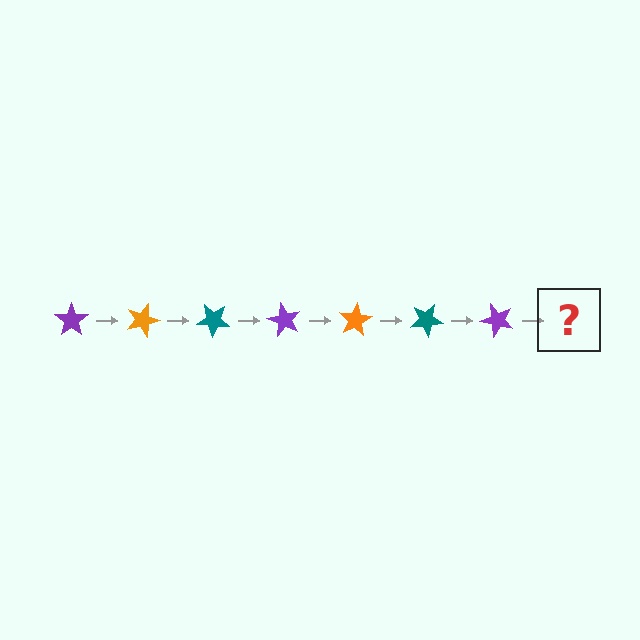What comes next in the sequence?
The next element should be an orange star, rotated 140 degrees from the start.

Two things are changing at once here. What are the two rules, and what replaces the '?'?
The two rules are that it rotates 20 degrees each step and the color cycles through purple, orange, and teal. The '?' should be an orange star, rotated 140 degrees from the start.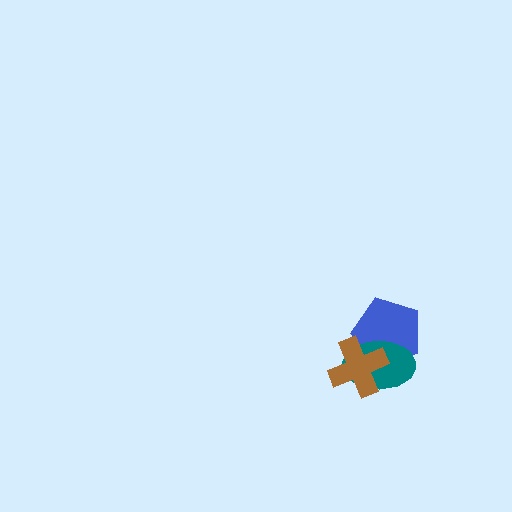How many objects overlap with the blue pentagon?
2 objects overlap with the blue pentagon.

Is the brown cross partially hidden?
No, no other shape covers it.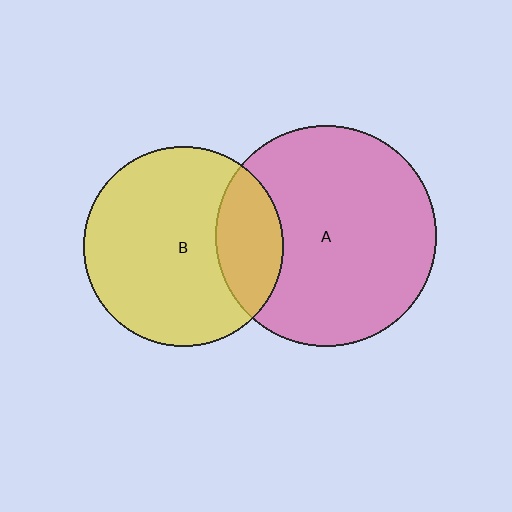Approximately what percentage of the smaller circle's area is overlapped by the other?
Approximately 25%.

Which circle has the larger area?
Circle A (pink).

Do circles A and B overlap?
Yes.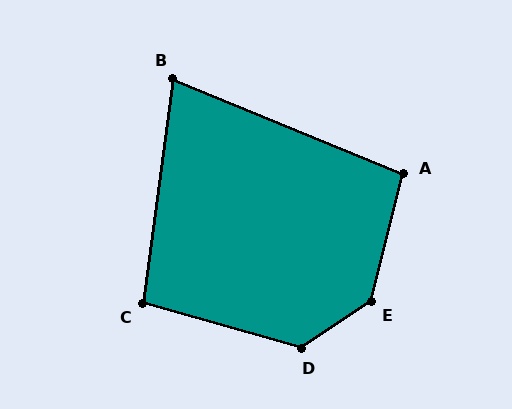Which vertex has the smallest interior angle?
B, at approximately 75 degrees.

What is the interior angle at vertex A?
Approximately 98 degrees (obtuse).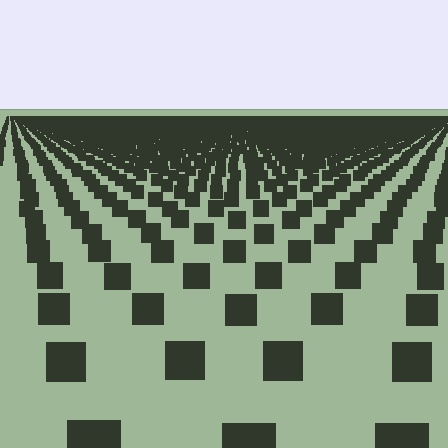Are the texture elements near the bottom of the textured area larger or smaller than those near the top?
Larger. Near the bottom, elements are closer to the viewer and appear at a bigger on-screen size.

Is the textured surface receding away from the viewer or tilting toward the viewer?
The surface is receding away from the viewer. Texture elements get smaller and denser toward the top.